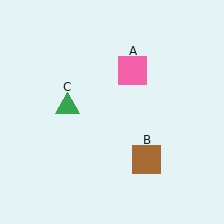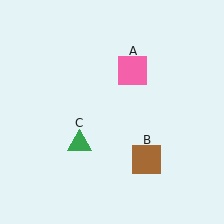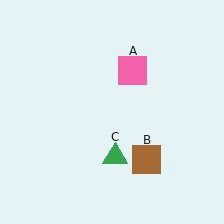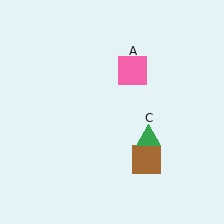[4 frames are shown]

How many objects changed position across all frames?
1 object changed position: green triangle (object C).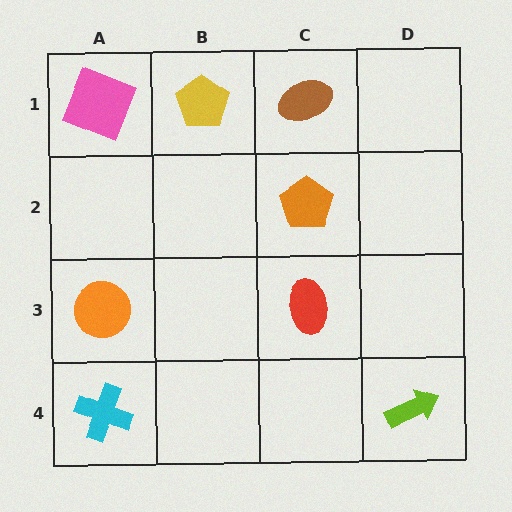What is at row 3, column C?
A red ellipse.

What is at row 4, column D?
A lime arrow.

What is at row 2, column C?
An orange pentagon.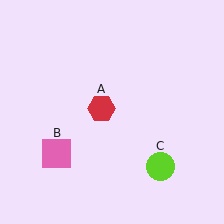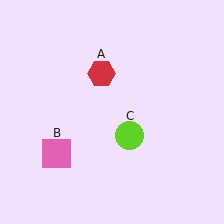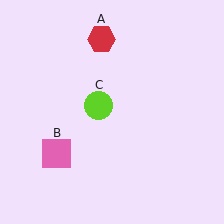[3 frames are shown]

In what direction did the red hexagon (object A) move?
The red hexagon (object A) moved up.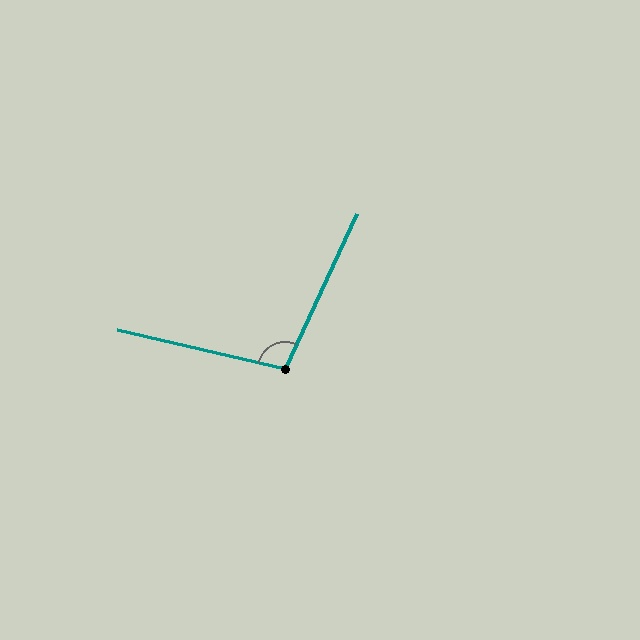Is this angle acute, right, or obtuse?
It is obtuse.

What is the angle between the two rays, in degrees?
Approximately 102 degrees.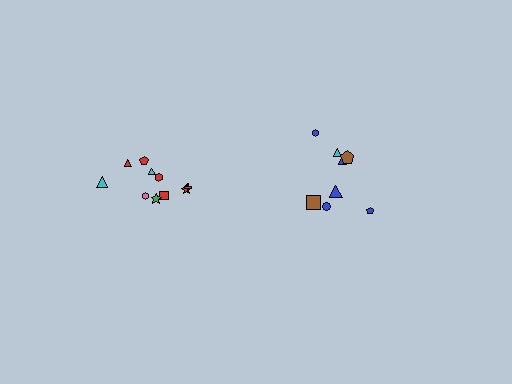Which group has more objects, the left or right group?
The left group.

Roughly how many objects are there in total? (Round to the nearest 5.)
Roughly 20 objects in total.